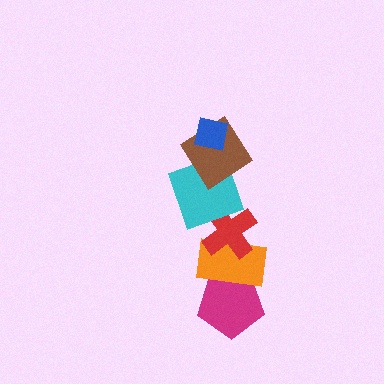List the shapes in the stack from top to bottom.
From top to bottom: the blue square, the brown diamond, the cyan square, the red cross, the orange rectangle, the magenta pentagon.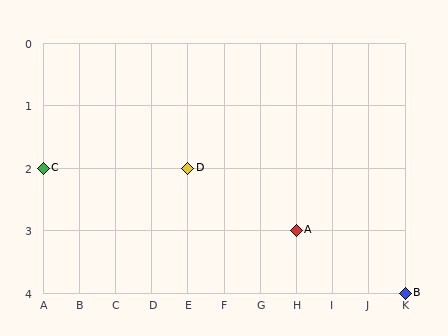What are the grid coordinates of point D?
Point D is at grid coordinates (E, 2).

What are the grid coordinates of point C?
Point C is at grid coordinates (A, 2).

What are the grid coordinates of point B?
Point B is at grid coordinates (K, 4).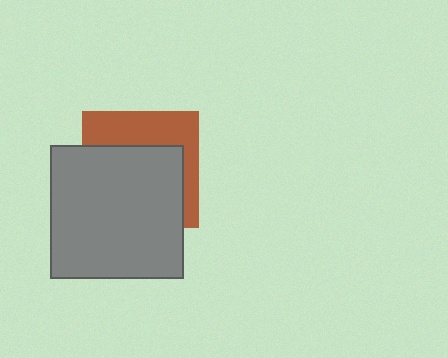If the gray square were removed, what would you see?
You would see the complete brown square.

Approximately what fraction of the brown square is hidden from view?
Roughly 61% of the brown square is hidden behind the gray square.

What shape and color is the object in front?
The object in front is a gray square.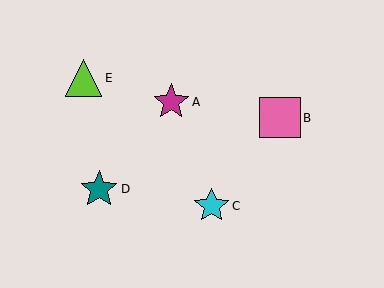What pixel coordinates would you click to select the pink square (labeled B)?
Click at (280, 118) to select the pink square B.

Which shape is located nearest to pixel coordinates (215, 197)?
The cyan star (labeled C) at (212, 206) is nearest to that location.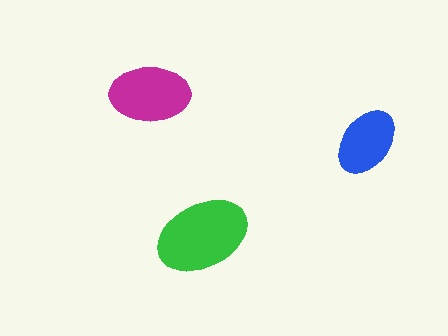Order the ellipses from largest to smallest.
the green one, the magenta one, the blue one.